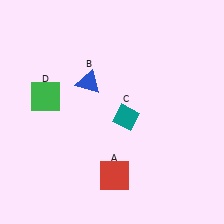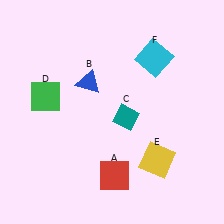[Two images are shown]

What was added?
A yellow square (E), a cyan square (F) were added in Image 2.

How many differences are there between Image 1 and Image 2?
There are 2 differences between the two images.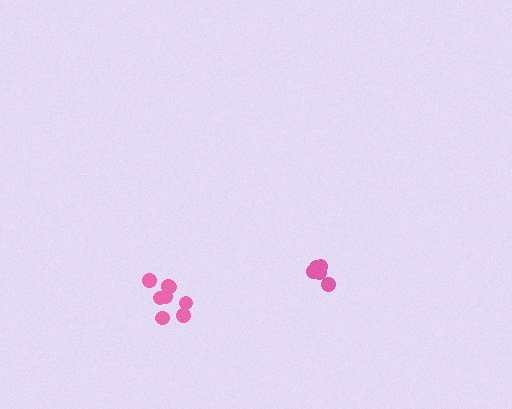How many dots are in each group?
Group 1: 8 dots, Group 2: 5 dots (13 total).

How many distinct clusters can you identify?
There are 2 distinct clusters.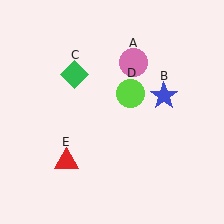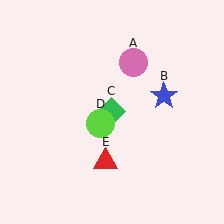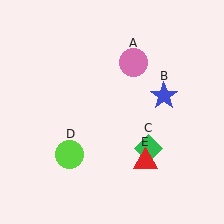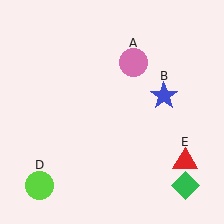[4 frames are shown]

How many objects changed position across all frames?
3 objects changed position: green diamond (object C), lime circle (object D), red triangle (object E).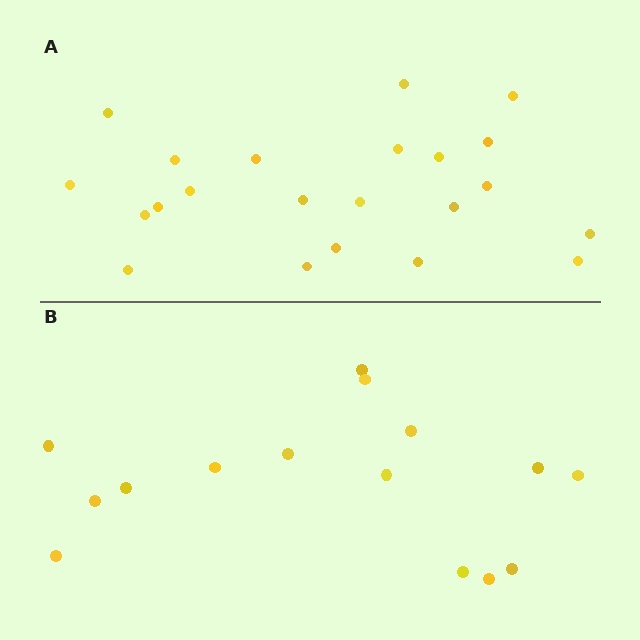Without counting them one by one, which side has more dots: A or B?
Region A (the top region) has more dots.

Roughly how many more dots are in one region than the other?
Region A has roughly 8 or so more dots than region B.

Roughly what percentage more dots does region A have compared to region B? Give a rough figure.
About 45% more.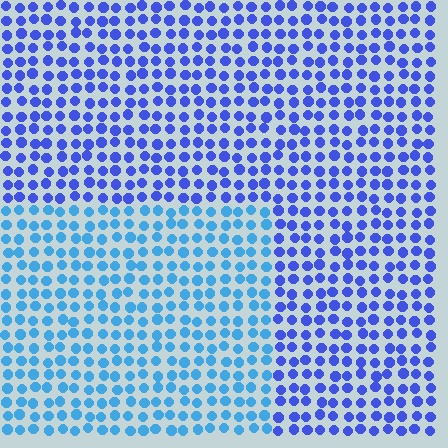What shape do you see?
I see a rectangle.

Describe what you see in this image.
The image is filled with small blue elements in a uniform arrangement. A rectangle-shaped region is visible where the elements are tinted to a slightly different hue, forming a subtle color boundary.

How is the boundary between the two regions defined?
The boundary is defined purely by a slight shift in hue (about 31 degrees). Spacing, size, and orientation are identical on both sides.